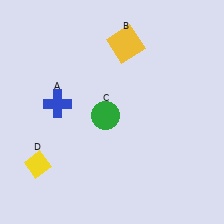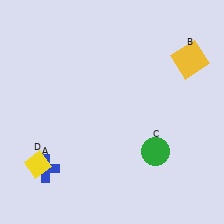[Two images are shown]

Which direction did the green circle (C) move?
The green circle (C) moved right.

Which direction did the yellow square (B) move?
The yellow square (B) moved right.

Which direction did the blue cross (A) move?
The blue cross (A) moved down.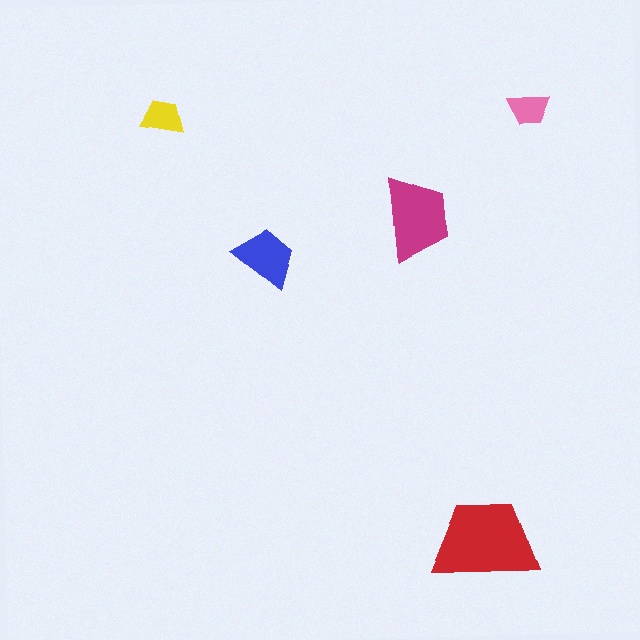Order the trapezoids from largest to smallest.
the red one, the magenta one, the blue one, the yellow one, the pink one.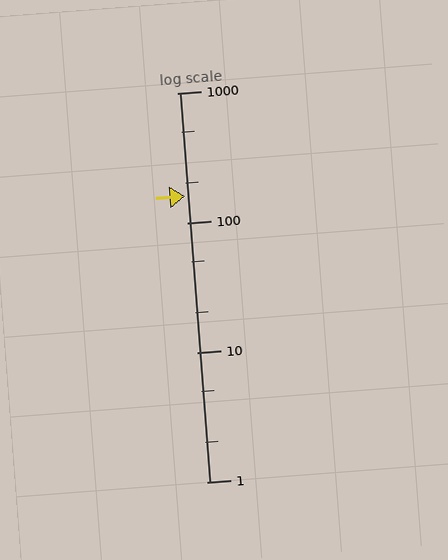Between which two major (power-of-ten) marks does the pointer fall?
The pointer is between 100 and 1000.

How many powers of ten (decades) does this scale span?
The scale spans 3 decades, from 1 to 1000.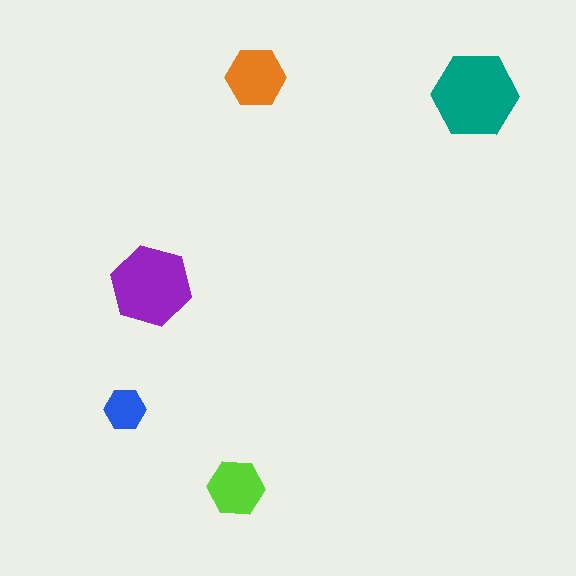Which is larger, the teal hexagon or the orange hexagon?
The teal one.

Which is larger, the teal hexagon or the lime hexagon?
The teal one.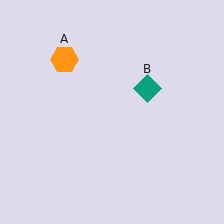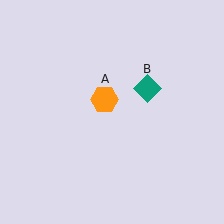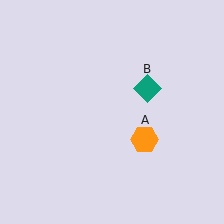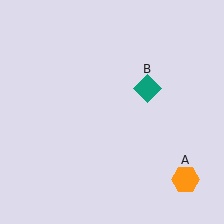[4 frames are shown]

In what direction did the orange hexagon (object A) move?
The orange hexagon (object A) moved down and to the right.